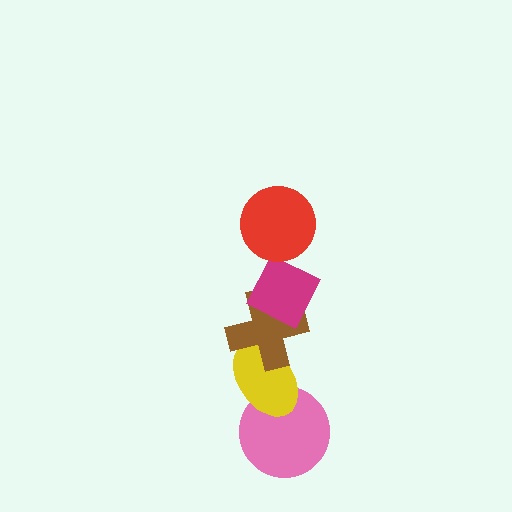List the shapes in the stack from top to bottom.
From top to bottom: the red circle, the magenta diamond, the brown cross, the yellow ellipse, the pink circle.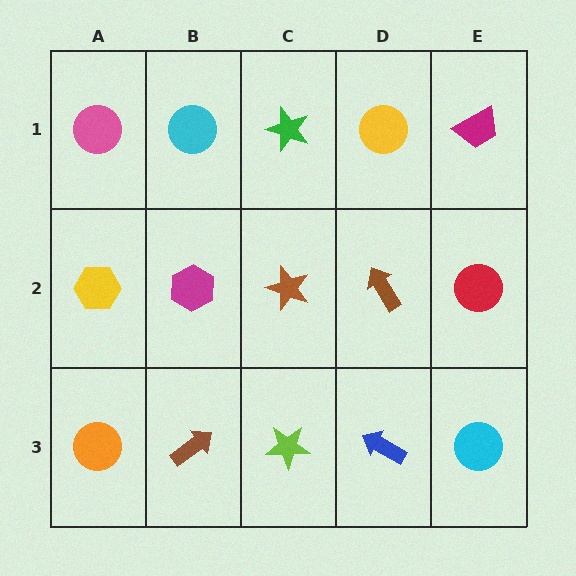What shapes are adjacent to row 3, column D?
A brown arrow (row 2, column D), a lime star (row 3, column C), a cyan circle (row 3, column E).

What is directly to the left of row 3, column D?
A lime star.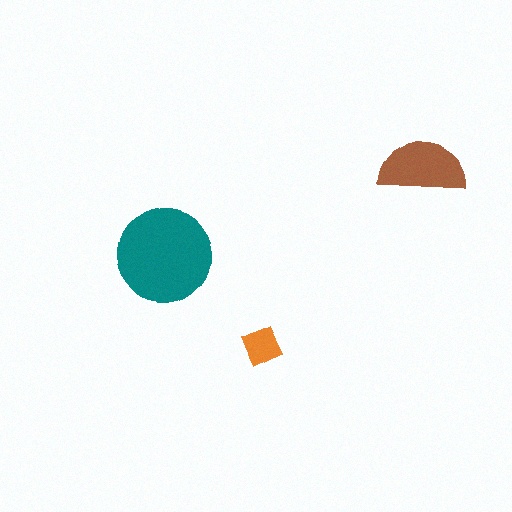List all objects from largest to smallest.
The teal circle, the brown semicircle, the orange square.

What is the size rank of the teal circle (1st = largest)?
1st.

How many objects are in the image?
There are 3 objects in the image.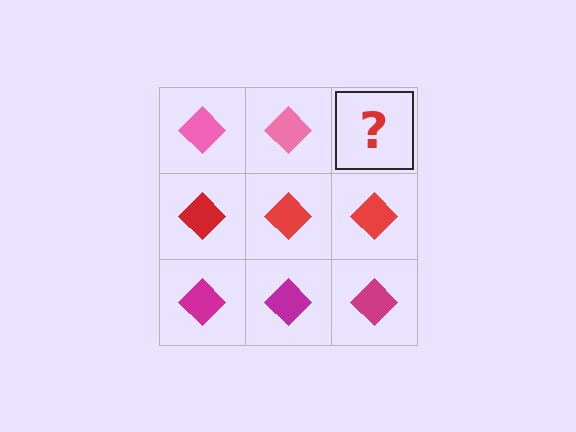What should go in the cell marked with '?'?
The missing cell should contain a pink diamond.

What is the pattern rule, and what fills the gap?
The rule is that each row has a consistent color. The gap should be filled with a pink diamond.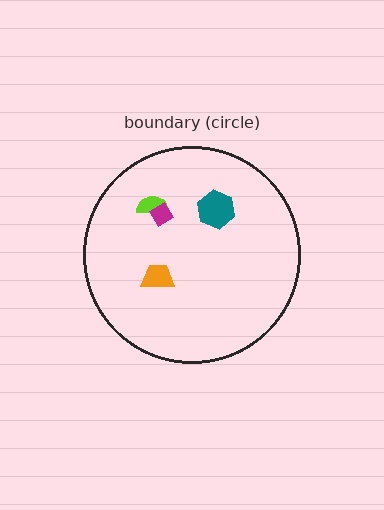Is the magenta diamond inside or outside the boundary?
Inside.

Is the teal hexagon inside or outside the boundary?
Inside.